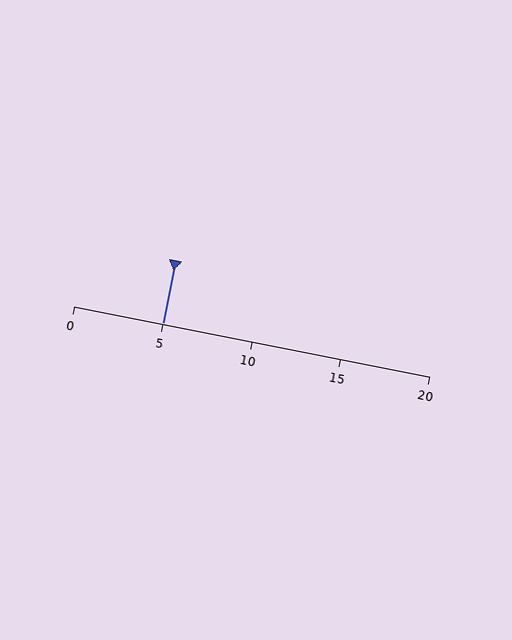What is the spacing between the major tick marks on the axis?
The major ticks are spaced 5 apart.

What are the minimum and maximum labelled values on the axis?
The axis runs from 0 to 20.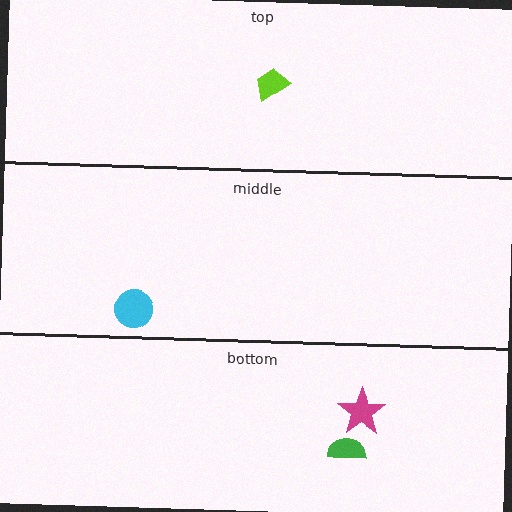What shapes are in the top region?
The lime trapezoid.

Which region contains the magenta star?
The bottom region.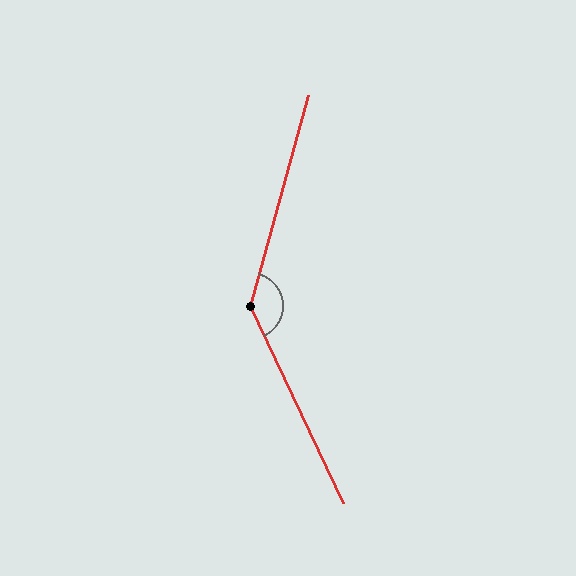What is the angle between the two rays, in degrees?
Approximately 139 degrees.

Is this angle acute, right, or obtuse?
It is obtuse.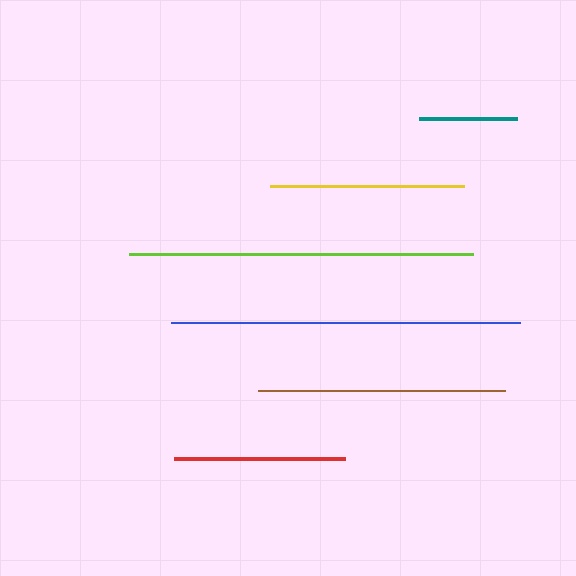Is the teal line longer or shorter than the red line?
The red line is longer than the teal line.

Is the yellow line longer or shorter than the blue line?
The blue line is longer than the yellow line.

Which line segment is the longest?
The blue line is the longest at approximately 349 pixels.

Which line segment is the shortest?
The teal line is the shortest at approximately 98 pixels.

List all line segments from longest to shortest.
From longest to shortest: blue, lime, brown, yellow, red, teal.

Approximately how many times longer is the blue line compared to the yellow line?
The blue line is approximately 1.8 times the length of the yellow line.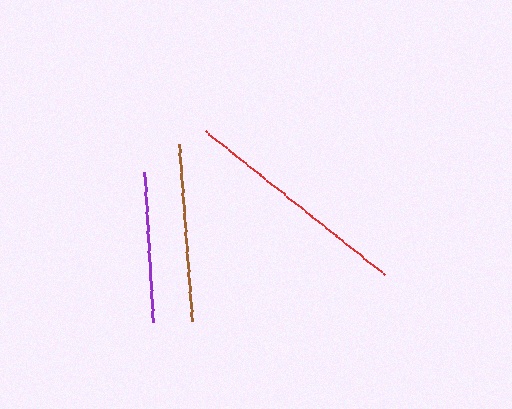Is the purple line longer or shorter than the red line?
The red line is longer than the purple line.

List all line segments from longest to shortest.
From longest to shortest: red, brown, purple.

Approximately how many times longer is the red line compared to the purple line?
The red line is approximately 1.5 times the length of the purple line.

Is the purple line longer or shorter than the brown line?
The brown line is longer than the purple line.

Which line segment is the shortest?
The purple line is the shortest at approximately 149 pixels.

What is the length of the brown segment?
The brown segment is approximately 178 pixels long.